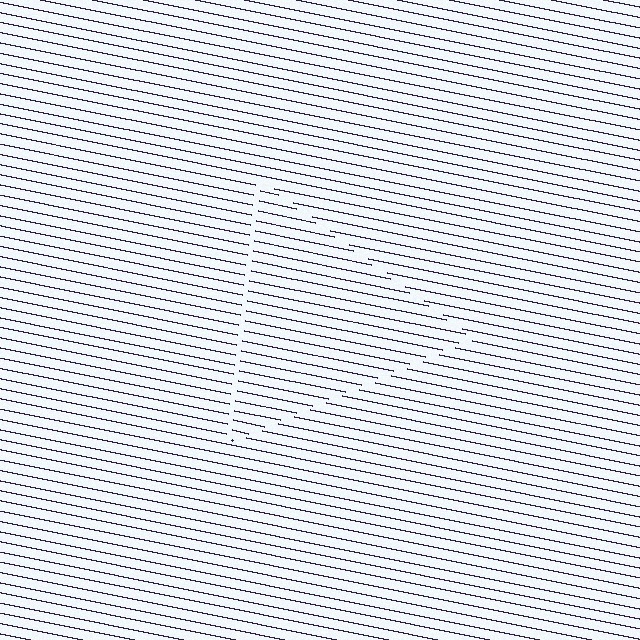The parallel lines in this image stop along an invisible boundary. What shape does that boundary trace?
An illusory triangle. The interior of the shape contains the same grating, shifted by half a period — the contour is defined by the phase discontinuity where line-ends from the inner and outer gratings abut.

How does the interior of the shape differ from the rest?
The interior of the shape contains the same grating, shifted by half a period — the contour is defined by the phase discontinuity where line-ends from the inner and outer gratings abut.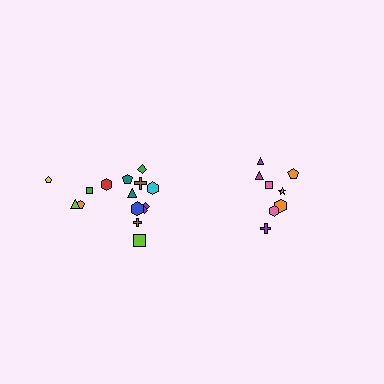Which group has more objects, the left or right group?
The left group.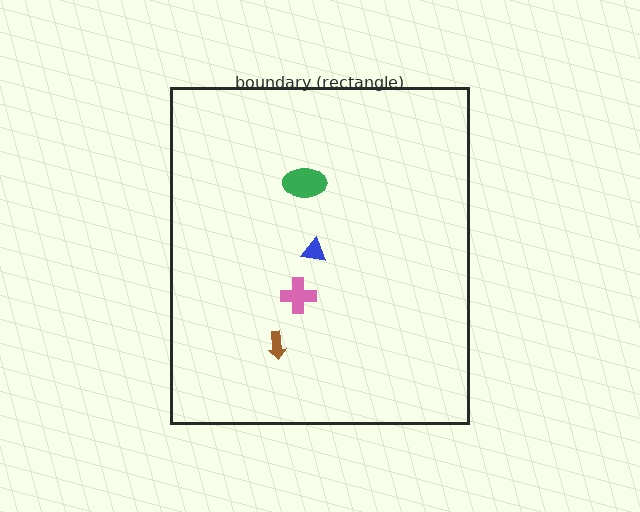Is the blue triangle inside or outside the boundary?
Inside.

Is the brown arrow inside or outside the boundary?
Inside.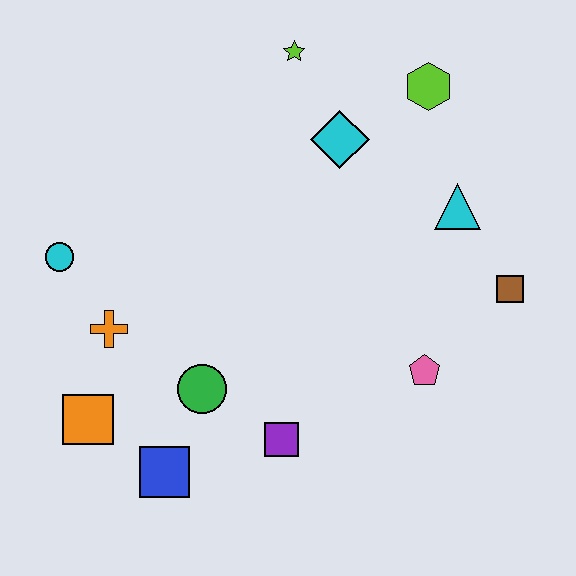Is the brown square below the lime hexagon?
Yes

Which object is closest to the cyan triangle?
The brown square is closest to the cyan triangle.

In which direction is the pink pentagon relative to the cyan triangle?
The pink pentagon is below the cyan triangle.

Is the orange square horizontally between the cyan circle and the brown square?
Yes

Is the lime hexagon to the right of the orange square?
Yes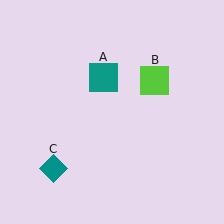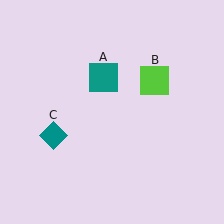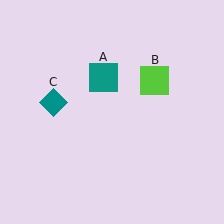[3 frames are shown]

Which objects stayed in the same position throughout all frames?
Teal square (object A) and lime square (object B) remained stationary.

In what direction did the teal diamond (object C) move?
The teal diamond (object C) moved up.